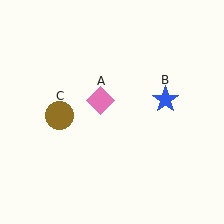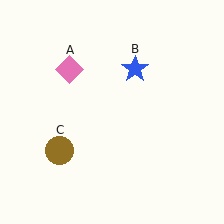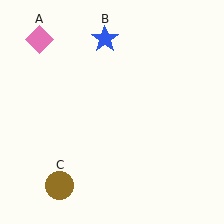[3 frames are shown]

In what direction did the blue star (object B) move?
The blue star (object B) moved up and to the left.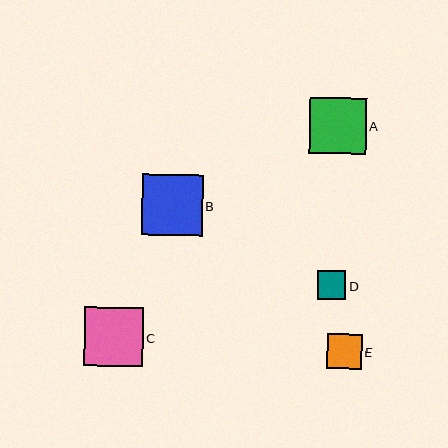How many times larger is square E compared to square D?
Square E is approximately 1.2 times the size of square D.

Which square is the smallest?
Square D is the smallest with a size of approximately 29 pixels.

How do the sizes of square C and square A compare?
Square C and square A are approximately the same size.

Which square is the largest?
Square B is the largest with a size of approximately 61 pixels.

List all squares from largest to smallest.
From largest to smallest: B, C, A, E, D.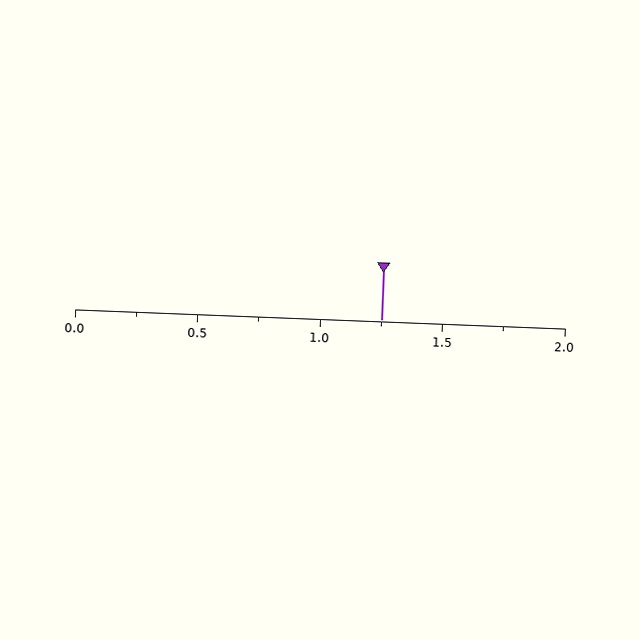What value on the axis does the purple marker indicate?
The marker indicates approximately 1.25.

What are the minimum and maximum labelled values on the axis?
The axis runs from 0.0 to 2.0.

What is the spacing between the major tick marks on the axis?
The major ticks are spaced 0.5 apart.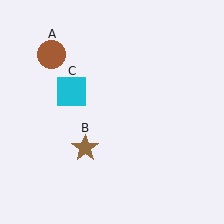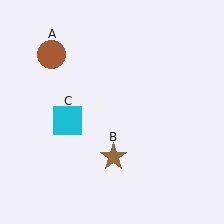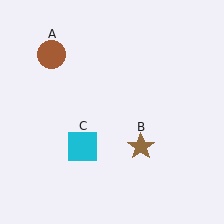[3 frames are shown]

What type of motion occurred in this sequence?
The brown star (object B), cyan square (object C) rotated counterclockwise around the center of the scene.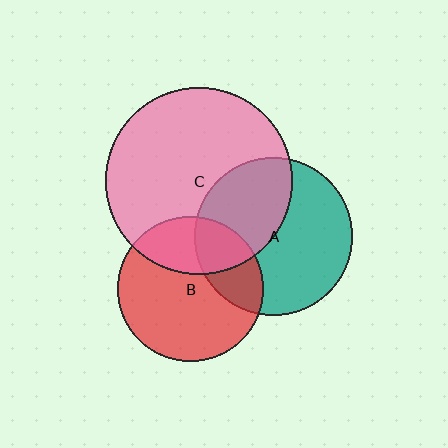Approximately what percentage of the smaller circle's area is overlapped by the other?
Approximately 25%.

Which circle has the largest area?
Circle C (pink).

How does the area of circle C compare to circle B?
Approximately 1.6 times.